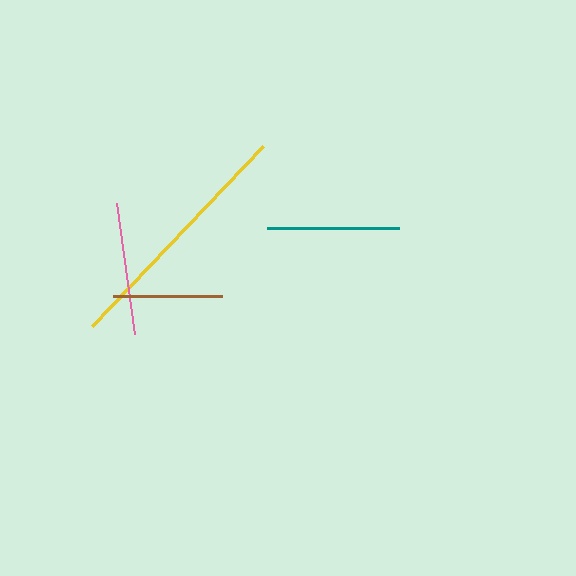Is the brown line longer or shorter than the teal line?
The teal line is longer than the brown line.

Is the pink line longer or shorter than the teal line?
The pink line is longer than the teal line.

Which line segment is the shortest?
The brown line is the shortest at approximately 109 pixels.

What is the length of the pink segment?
The pink segment is approximately 133 pixels long.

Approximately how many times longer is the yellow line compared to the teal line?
The yellow line is approximately 1.9 times the length of the teal line.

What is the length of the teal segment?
The teal segment is approximately 132 pixels long.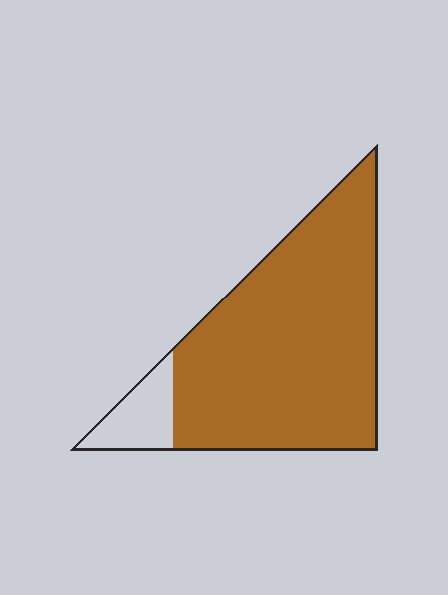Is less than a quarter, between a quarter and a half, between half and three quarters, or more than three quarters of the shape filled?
More than three quarters.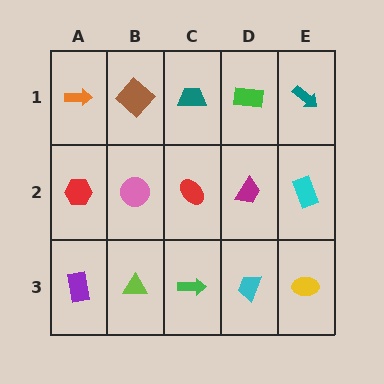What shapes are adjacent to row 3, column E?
A cyan rectangle (row 2, column E), a cyan trapezoid (row 3, column D).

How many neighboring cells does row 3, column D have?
3.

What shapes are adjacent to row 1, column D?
A magenta trapezoid (row 2, column D), a teal trapezoid (row 1, column C), a teal arrow (row 1, column E).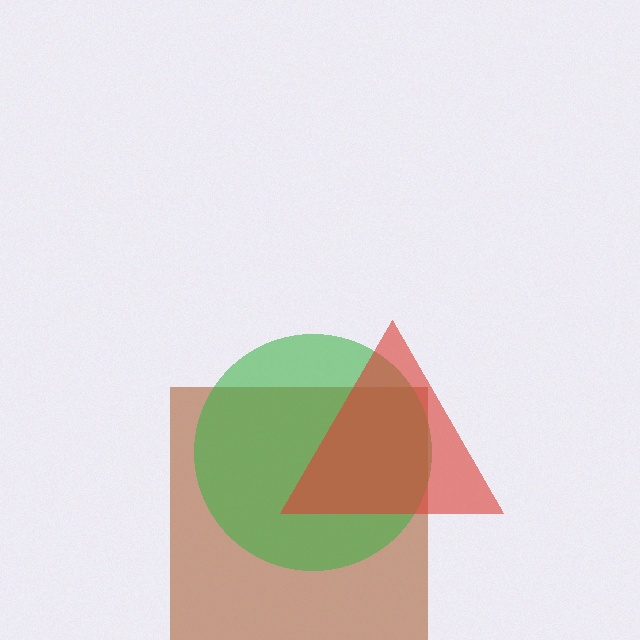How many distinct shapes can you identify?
There are 3 distinct shapes: a brown square, a green circle, a red triangle.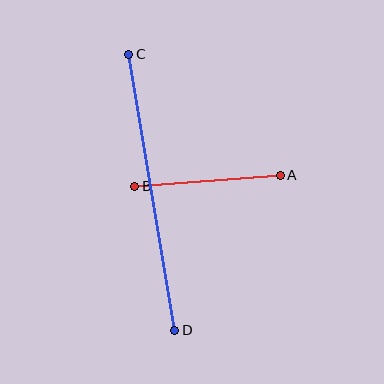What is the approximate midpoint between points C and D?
The midpoint is at approximately (152, 192) pixels.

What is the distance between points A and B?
The distance is approximately 146 pixels.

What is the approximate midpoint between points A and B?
The midpoint is at approximately (207, 181) pixels.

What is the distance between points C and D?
The distance is approximately 280 pixels.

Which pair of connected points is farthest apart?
Points C and D are farthest apart.